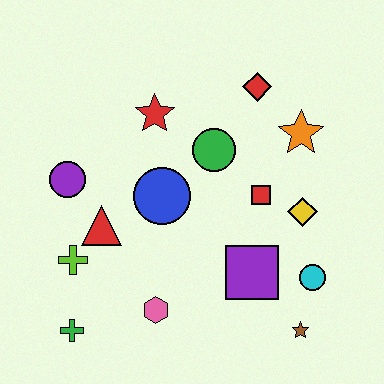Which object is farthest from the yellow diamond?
The green cross is farthest from the yellow diamond.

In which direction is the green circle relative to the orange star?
The green circle is to the left of the orange star.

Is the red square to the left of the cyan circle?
Yes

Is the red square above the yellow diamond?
Yes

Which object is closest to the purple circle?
The red triangle is closest to the purple circle.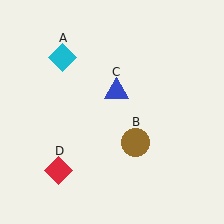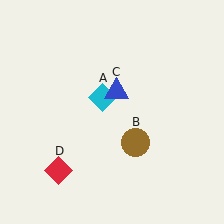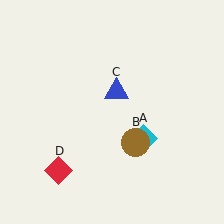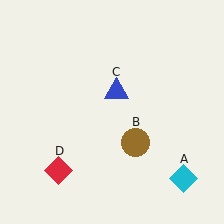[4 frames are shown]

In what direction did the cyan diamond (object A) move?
The cyan diamond (object A) moved down and to the right.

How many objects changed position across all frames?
1 object changed position: cyan diamond (object A).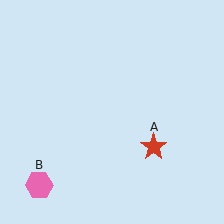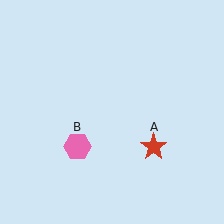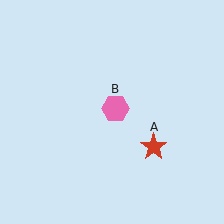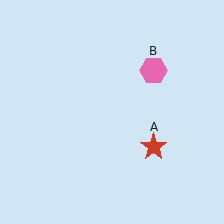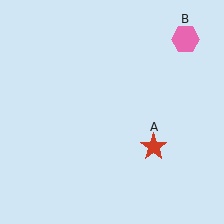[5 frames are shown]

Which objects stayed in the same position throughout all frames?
Red star (object A) remained stationary.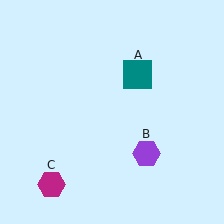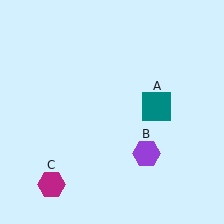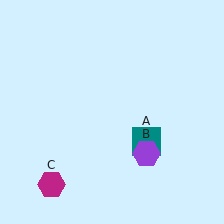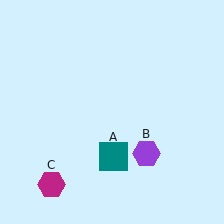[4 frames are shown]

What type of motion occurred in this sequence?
The teal square (object A) rotated clockwise around the center of the scene.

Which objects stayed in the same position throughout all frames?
Purple hexagon (object B) and magenta hexagon (object C) remained stationary.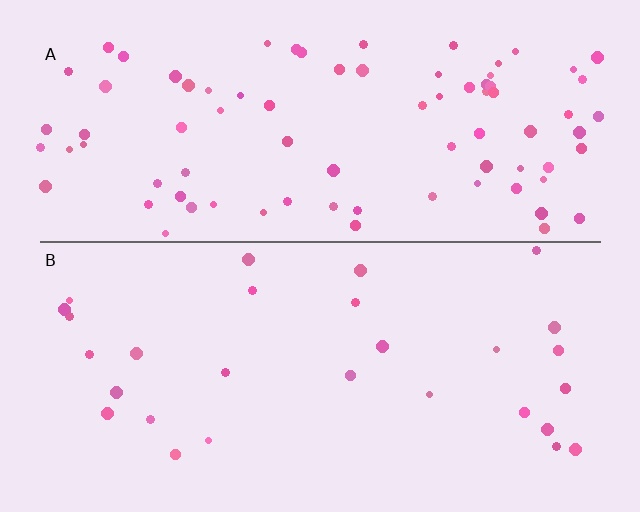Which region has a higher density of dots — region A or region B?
A (the top).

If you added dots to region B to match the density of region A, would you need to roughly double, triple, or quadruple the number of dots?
Approximately triple.